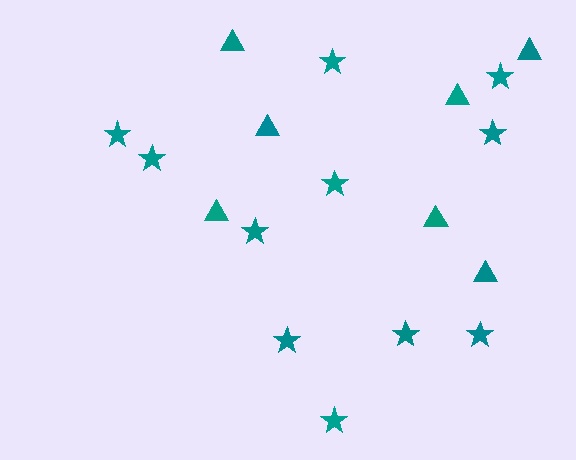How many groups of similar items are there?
There are 2 groups: one group of triangles (7) and one group of stars (11).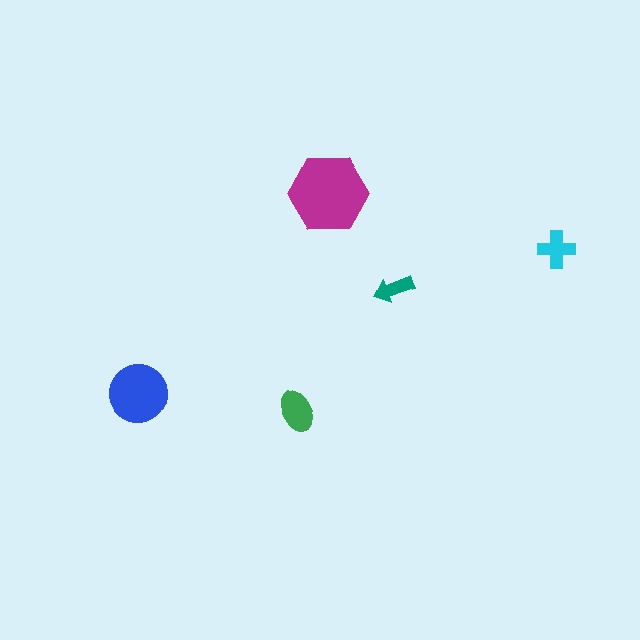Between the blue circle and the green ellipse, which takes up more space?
The blue circle.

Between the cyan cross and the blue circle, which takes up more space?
The blue circle.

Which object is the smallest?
The teal arrow.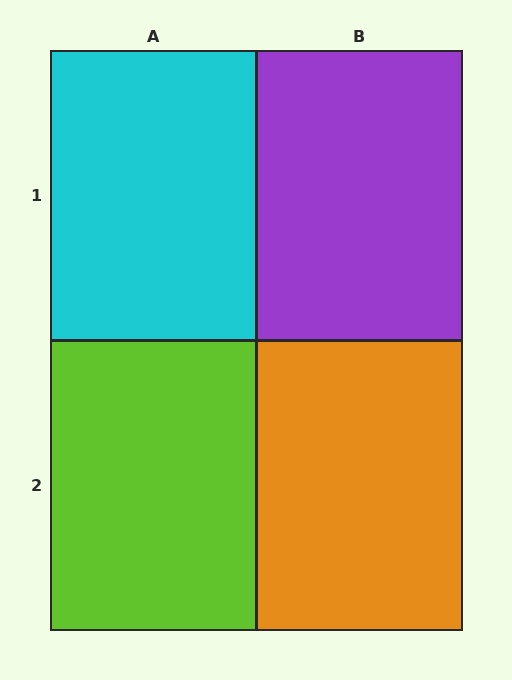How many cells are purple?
1 cell is purple.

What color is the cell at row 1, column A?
Cyan.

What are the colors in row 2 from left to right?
Lime, orange.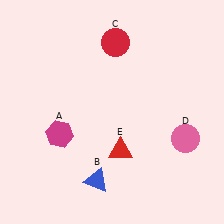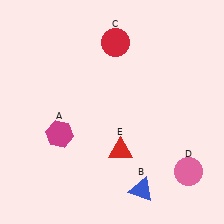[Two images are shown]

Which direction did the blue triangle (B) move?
The blue triangle (B) moved right.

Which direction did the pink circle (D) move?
The pink circle (D) moved down.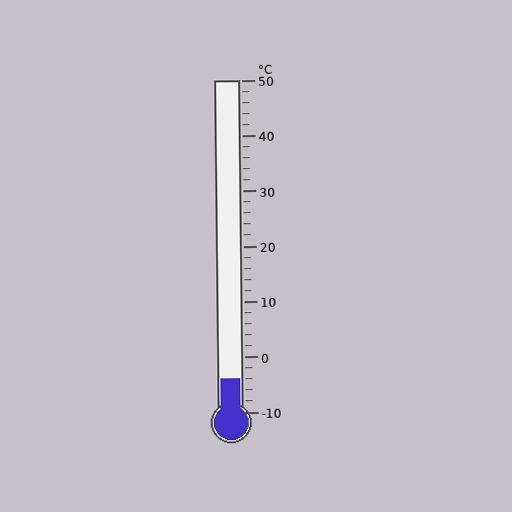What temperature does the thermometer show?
The thermometer shows approximately -4°C.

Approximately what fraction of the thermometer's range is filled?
The thermometer is filled to approximately 10% of its range.